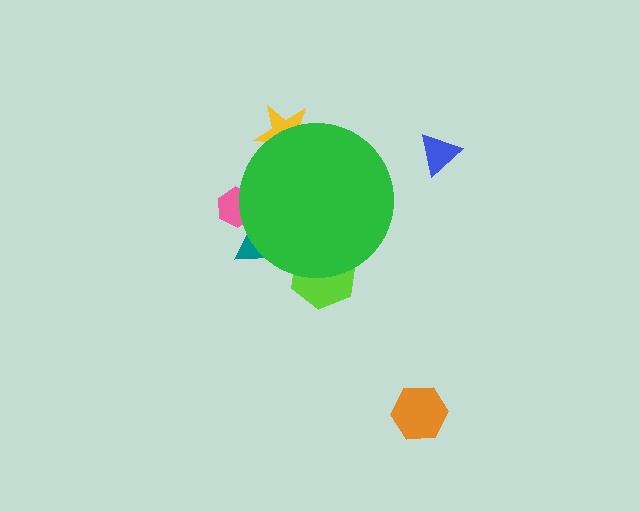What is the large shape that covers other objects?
A green circle.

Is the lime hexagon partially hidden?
Yes, the lime hexagon is partially hidden behind the green circle.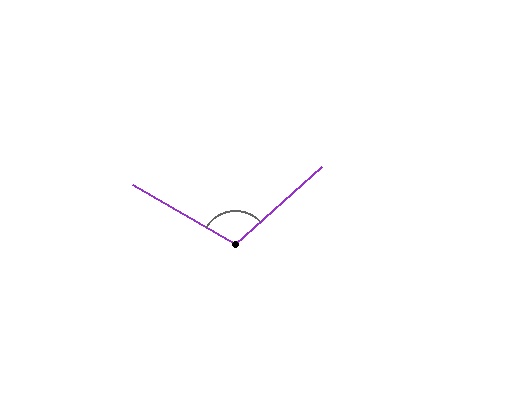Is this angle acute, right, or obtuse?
It is obtuse.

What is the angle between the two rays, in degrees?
Approximately 108 degrees.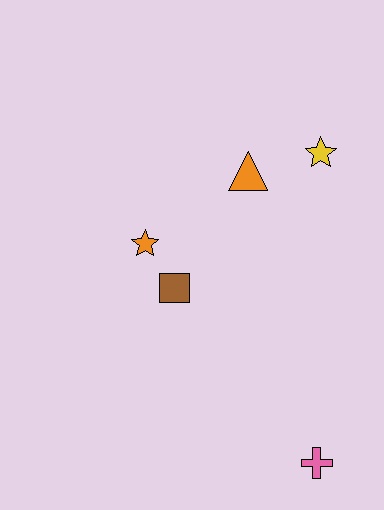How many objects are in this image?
There are 5 objects.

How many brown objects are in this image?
There is 1 brown object.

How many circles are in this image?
There are no circles.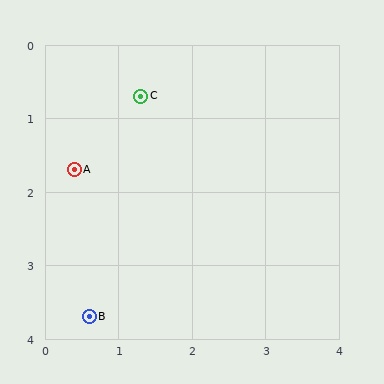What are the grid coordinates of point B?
Point B is at approximately (0.6, 3.7).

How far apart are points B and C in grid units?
Points B and C are about 3.1 grid units apart.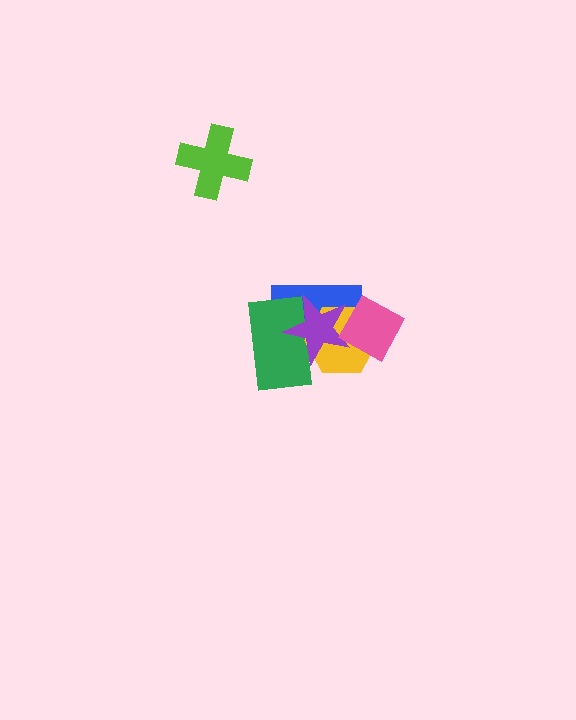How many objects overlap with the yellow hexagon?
4 objects overlap with the yellow hexagon.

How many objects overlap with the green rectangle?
3 objects overlap with the green rectangle.